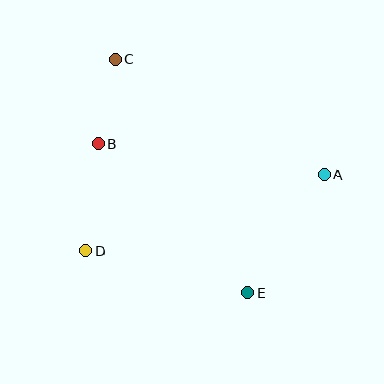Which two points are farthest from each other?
Points C and E are farthest from each other.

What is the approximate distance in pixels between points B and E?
The distance between B and E is approximately 211 pixels.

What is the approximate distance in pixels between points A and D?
The distance between A and D is approximately 251 pixels.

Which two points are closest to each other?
Points B and C are closest to each other.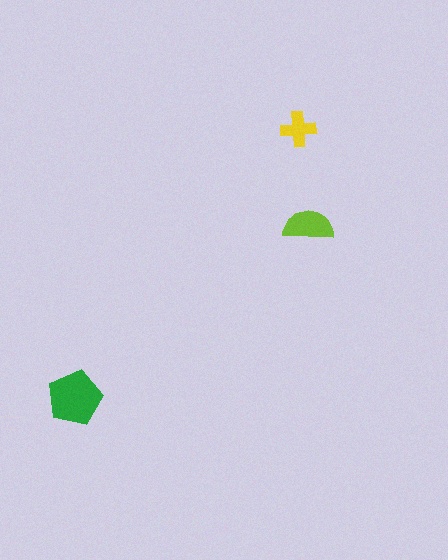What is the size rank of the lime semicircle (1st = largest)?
2nd.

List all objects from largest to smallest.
The green pentagon, the lime semicircle, the yellow cross.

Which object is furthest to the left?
The green pentagon is leftmost.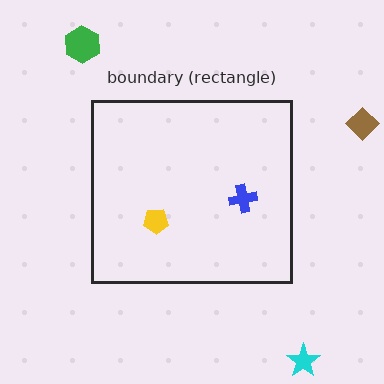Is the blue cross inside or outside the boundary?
Inside.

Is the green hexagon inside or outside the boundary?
Outside.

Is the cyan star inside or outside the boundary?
Outside.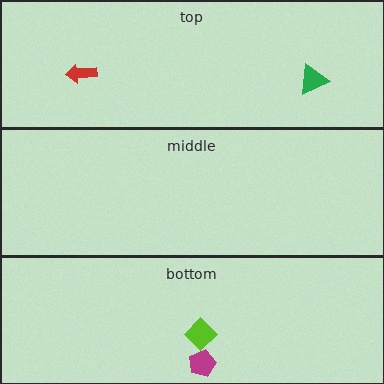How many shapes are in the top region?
2.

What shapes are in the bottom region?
The magenta pentagon, the lime diamond.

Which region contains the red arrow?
The top region.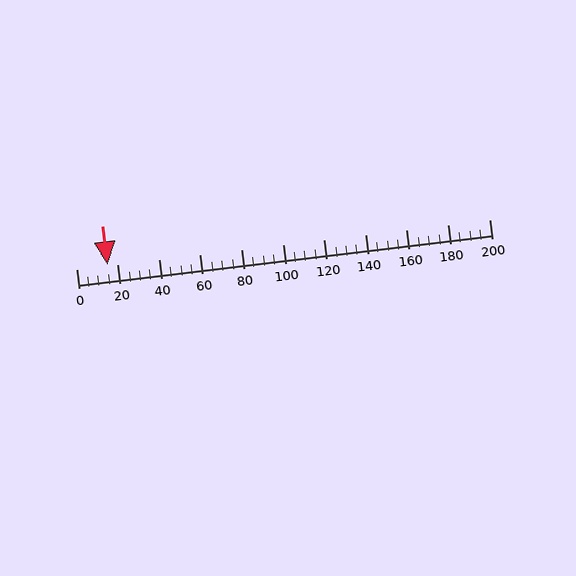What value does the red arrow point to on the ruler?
The red arrow points to approximately 15.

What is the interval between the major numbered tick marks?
The major tick marks are spaced 20 units apart.